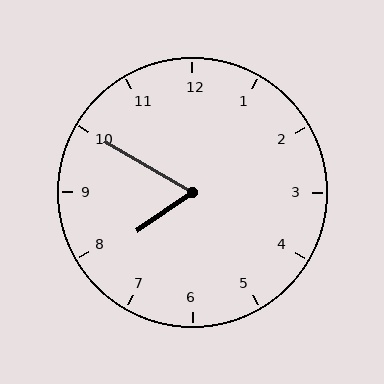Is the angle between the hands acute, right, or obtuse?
It is acute.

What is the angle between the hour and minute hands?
Approximately 65 degrees.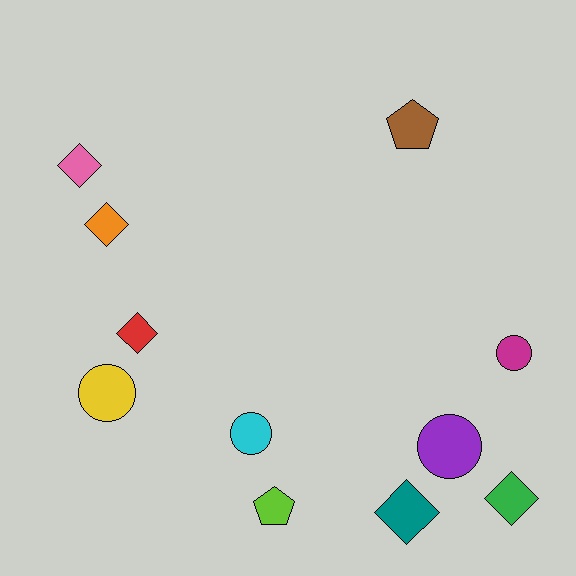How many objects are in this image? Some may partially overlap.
There are 11 objects.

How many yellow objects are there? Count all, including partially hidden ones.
There is 1 yellow object.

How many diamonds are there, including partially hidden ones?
There are 5 diamonds.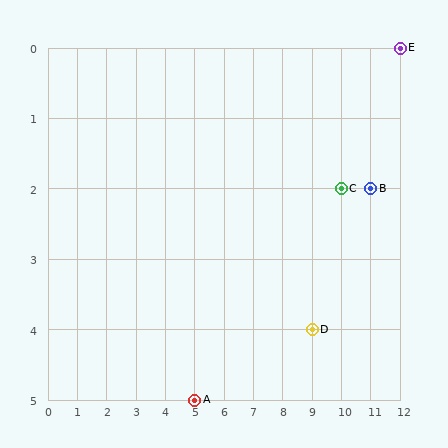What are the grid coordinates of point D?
Point D is at grid coordinates (9, 4).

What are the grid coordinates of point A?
Point A is at grid coordinates (5, 5).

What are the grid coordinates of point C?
Point C is at grid coordinates (10, 2).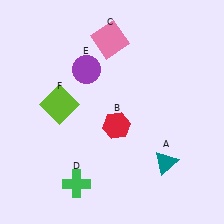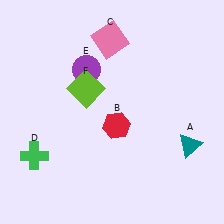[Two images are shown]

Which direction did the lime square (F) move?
The lime square (F) moved right.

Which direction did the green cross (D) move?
The green cross (D) moved left.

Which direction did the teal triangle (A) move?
The teal triangle (A) moved right.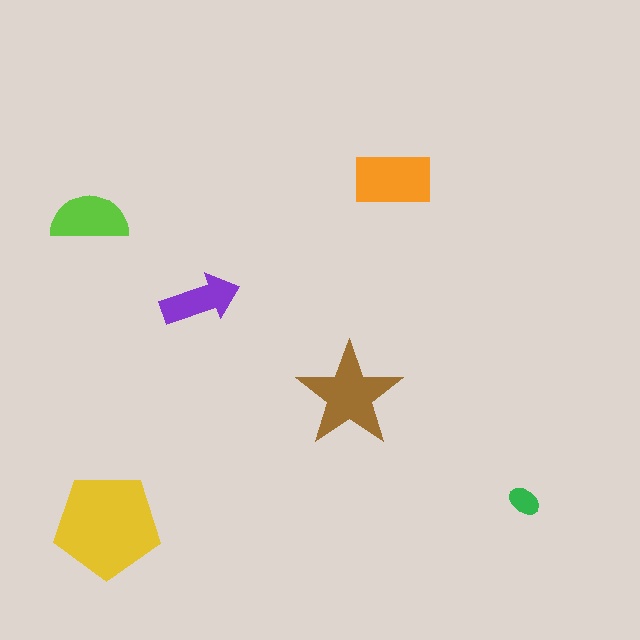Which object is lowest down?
The yellow pentagon is bottommost.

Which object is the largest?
The yellow pentagon.